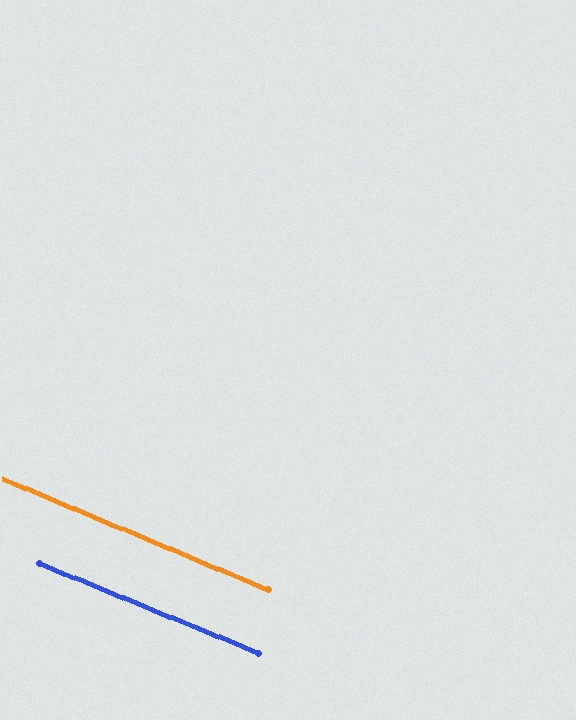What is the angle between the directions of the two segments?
Approximately 0 degrees.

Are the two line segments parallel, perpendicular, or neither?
Parallel — their directions differ by only 0.5°.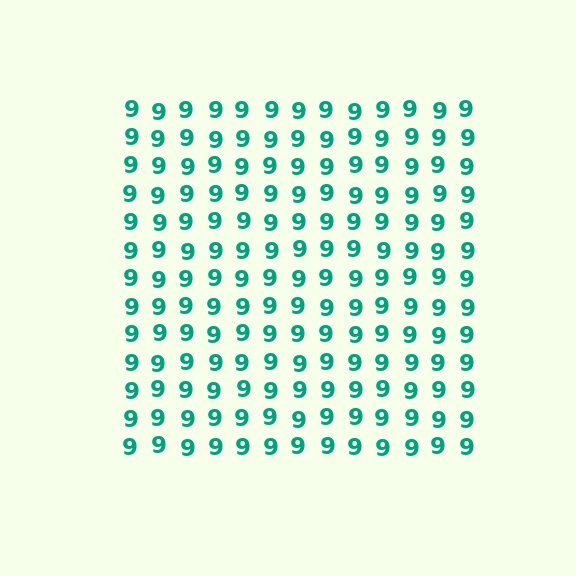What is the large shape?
The large shape is a square.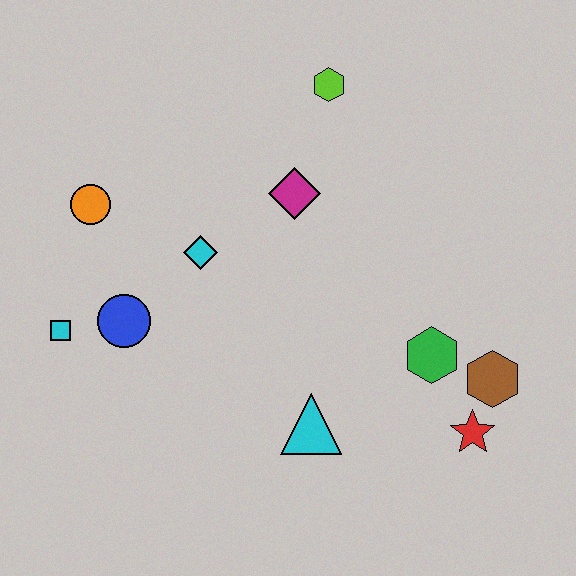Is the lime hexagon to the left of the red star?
Yes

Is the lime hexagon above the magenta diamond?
Yes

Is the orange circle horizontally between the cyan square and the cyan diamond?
Yes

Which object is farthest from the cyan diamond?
The red star is farthest from the cyan diamond.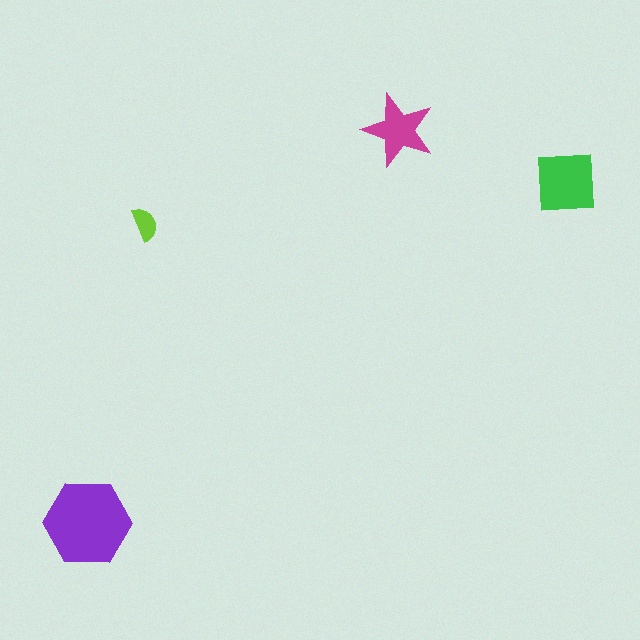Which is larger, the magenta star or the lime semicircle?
The magenta star.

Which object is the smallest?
The lime semicircle.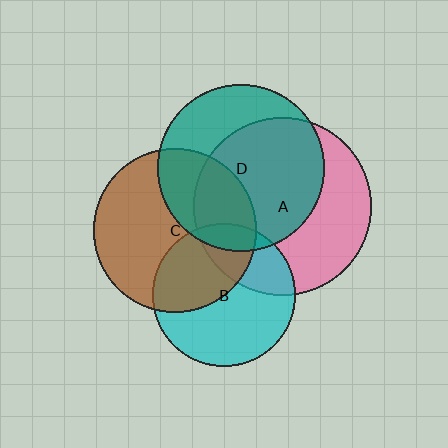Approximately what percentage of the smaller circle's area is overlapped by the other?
Approximately 30%.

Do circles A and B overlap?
Yes.